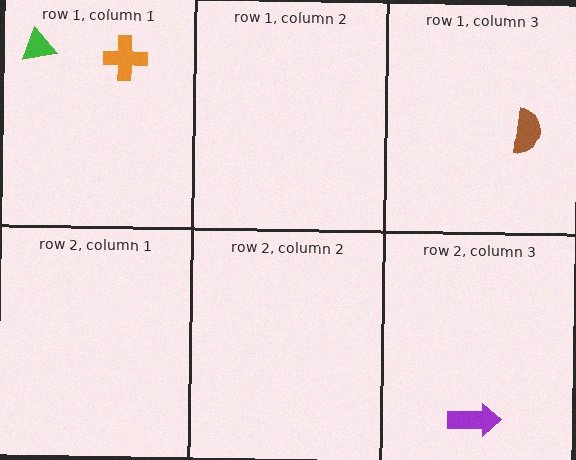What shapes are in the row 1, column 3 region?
The brown semicircle.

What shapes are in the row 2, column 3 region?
The purple arrow.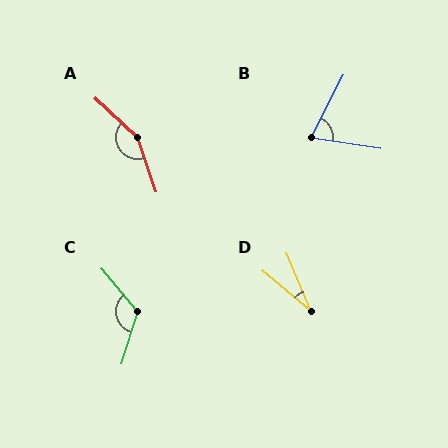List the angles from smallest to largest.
D (28°), B (72°), C (123°), A (152°).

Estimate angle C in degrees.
Approximately 123 degrees.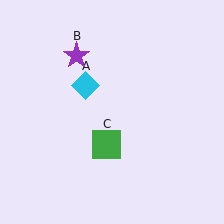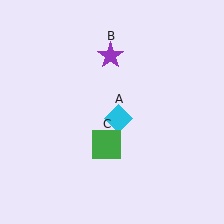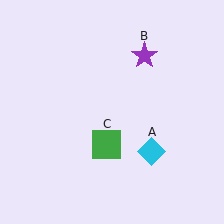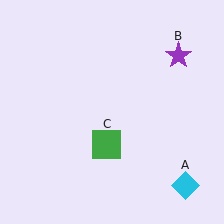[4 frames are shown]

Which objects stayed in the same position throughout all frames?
Green square (object C) remained stationary.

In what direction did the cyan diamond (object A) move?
The cyan diamond (object A) moved down and to the right.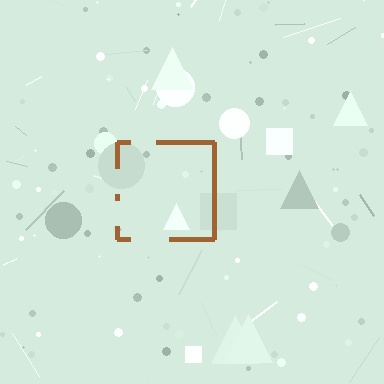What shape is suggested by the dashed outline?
The dashed outline suggests a square.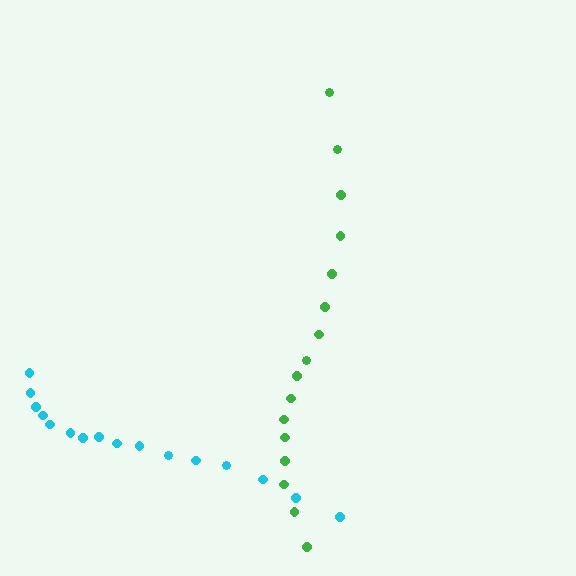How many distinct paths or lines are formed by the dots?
There are 2 distinct paths.